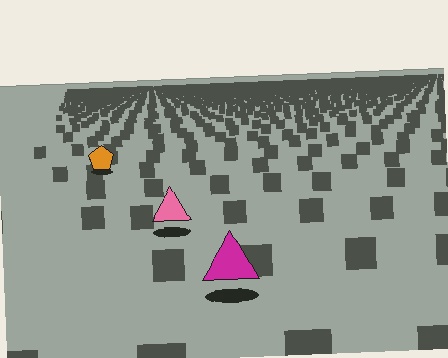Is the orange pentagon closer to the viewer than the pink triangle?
No. The pink triangle is closer — you can tell from the texture gradient: the ground texture is coarser near it.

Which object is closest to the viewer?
The magenta triangle is closest. The texture marks near it are larger and more spread out.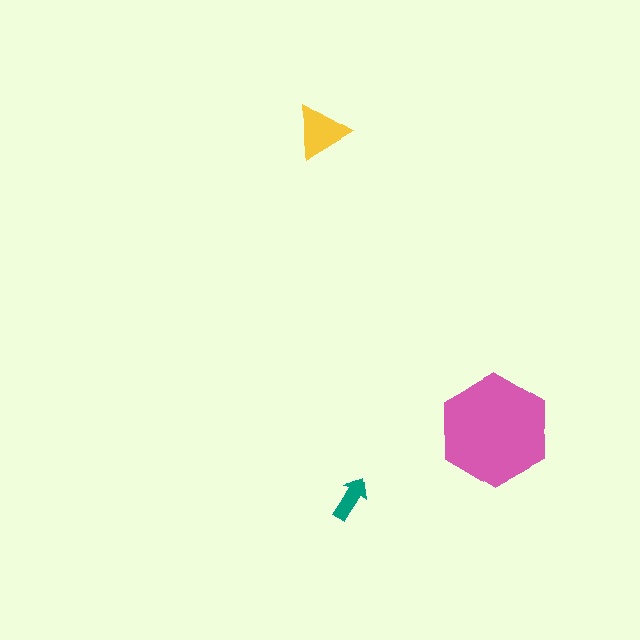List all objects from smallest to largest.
The teal arrow, the yellow triangle, the pink hexagon.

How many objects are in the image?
There are 3 objects in the image.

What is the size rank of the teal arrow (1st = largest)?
3rd.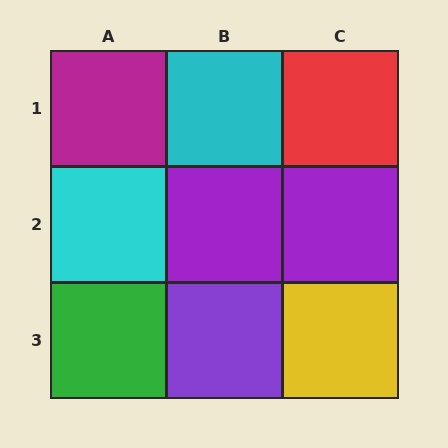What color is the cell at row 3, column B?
Purple.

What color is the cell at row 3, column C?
Yellow.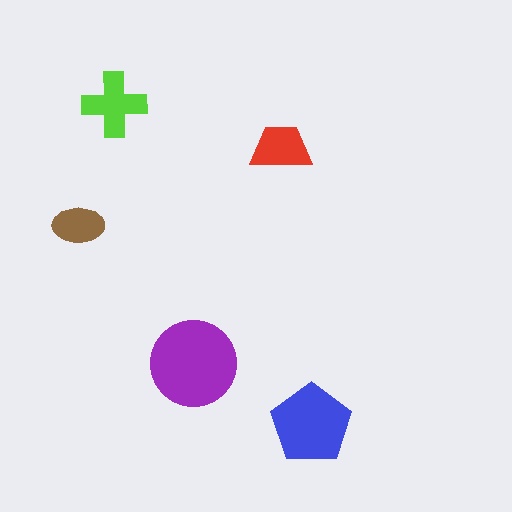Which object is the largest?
The purple circle.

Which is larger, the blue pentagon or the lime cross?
The blue pentagon.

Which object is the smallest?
The brown ellipse.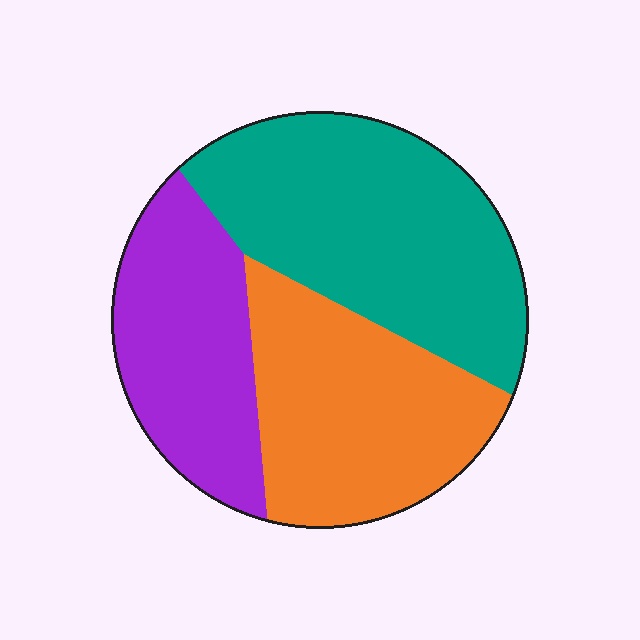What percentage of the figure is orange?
Orange takes up between a quarter and a half of the figure.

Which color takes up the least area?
Purple, at roughly 25%.